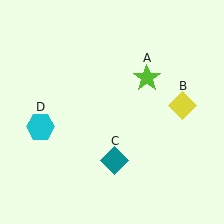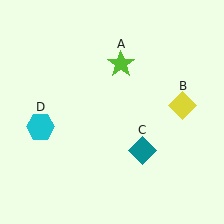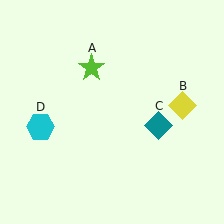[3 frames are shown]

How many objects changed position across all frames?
2 objects changed position: lime star (object A), teal diamond (object C).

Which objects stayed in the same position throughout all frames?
Yellow diamond (object B) and cyan hexagon (object D) remained stationary.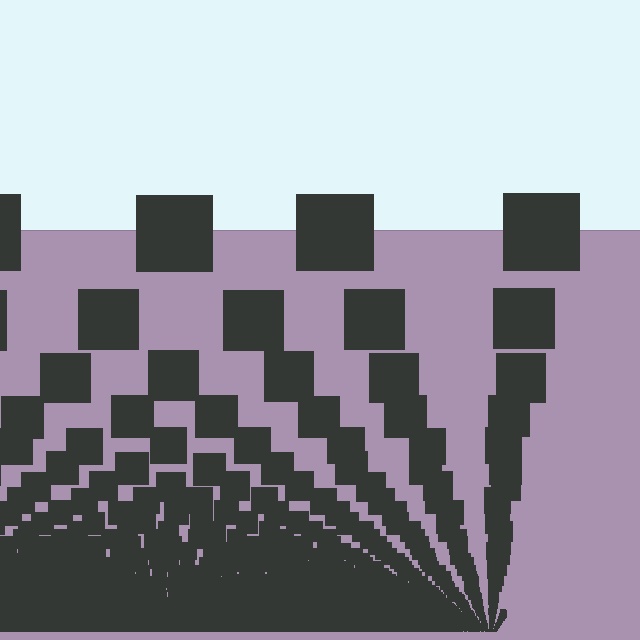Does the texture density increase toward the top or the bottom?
Density increases toward the bottom.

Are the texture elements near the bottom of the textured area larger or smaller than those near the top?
Smaller. The gradient is inverted — elements near the bottom are smaller and denser.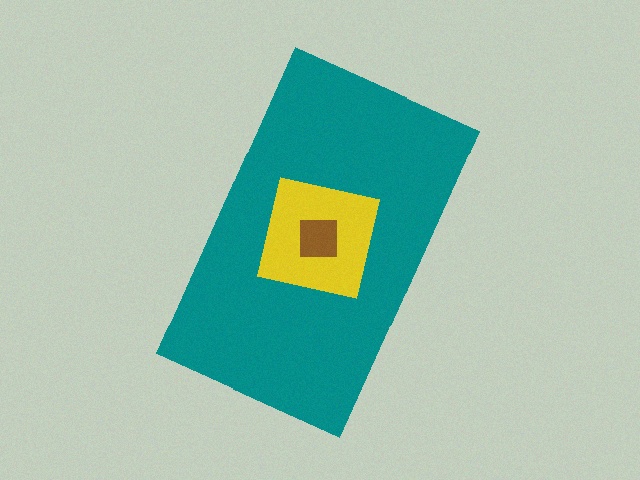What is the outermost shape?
The teal rectangle.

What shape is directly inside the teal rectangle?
The yellow square.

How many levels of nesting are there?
3.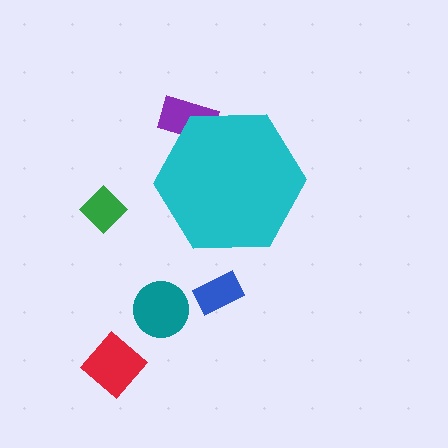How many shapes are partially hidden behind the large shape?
1 shape is partially hidden.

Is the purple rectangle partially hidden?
Yes, the purple rectangle is partially hidden behind the cyan hexagon.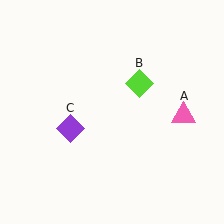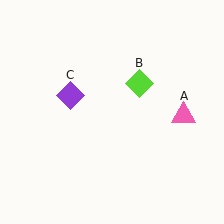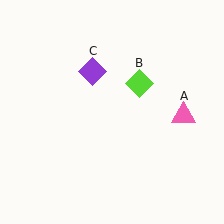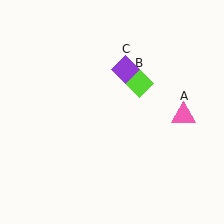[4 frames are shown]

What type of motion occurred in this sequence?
The purple diamond (object C) rotated clockwise around the center of the scene.